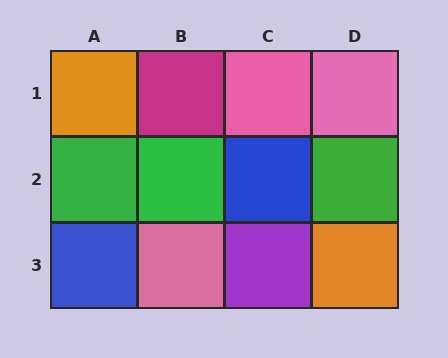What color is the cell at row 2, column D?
Green.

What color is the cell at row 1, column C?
Pink.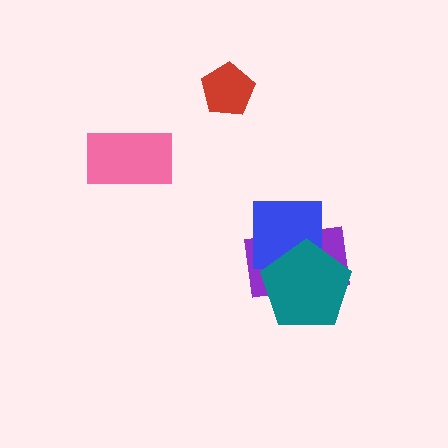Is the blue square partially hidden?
Yes, it is partially covered by another shape.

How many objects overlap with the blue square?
2 objects overlap with the blue square.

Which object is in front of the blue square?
The teal pentagon is in front of the blue square.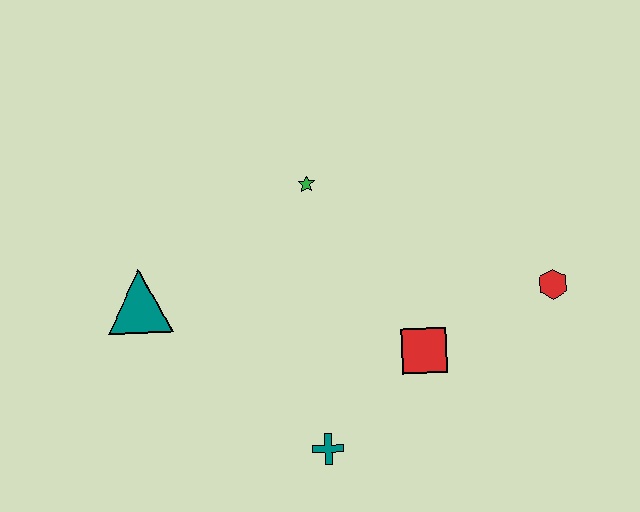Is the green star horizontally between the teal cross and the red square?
No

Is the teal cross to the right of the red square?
No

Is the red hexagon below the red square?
No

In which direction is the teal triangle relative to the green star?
The teal triangle is to the left of the green star.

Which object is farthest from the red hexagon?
The teal triangle is farthest from the red hexagon.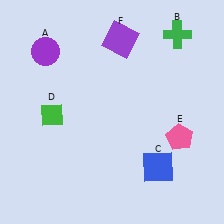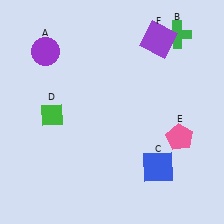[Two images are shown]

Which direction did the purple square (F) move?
The purple square (F) moved right.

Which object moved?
The purple square (F) moved right.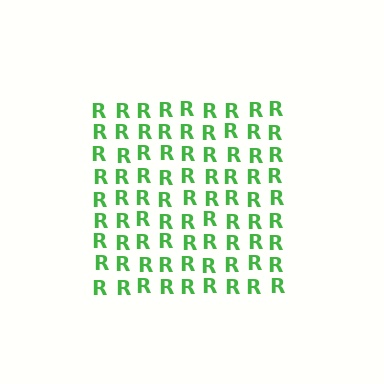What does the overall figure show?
The overall figure shows a square.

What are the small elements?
The small elements are letter R's.